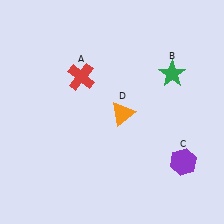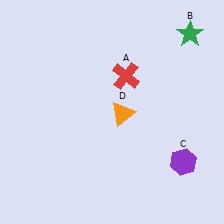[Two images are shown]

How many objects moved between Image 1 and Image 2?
2 objects moved between the two images.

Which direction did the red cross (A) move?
The red cross (A) moved right.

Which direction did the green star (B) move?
The green star (B) moved up.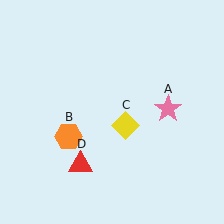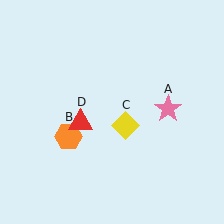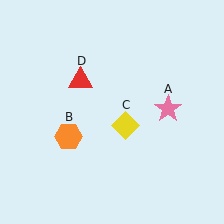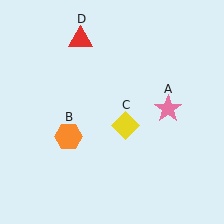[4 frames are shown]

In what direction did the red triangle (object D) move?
The red triangle (object D) moved up.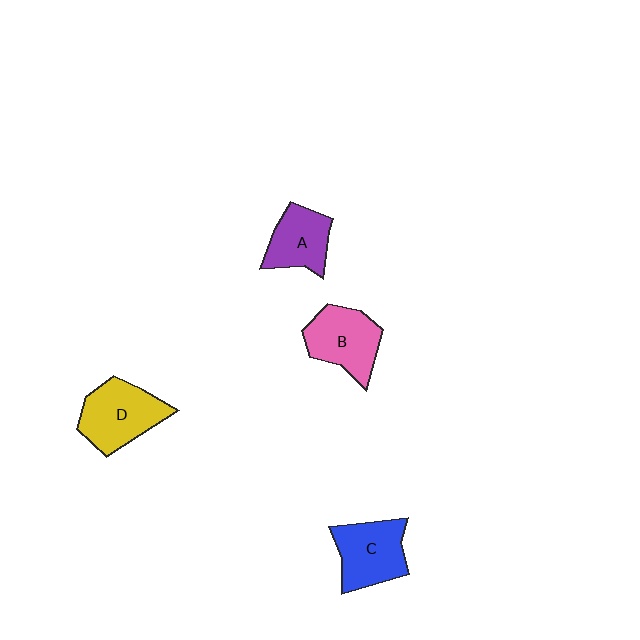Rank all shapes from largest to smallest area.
From largest to smallest: D (yellow), C (blue), B (pink), A (purple).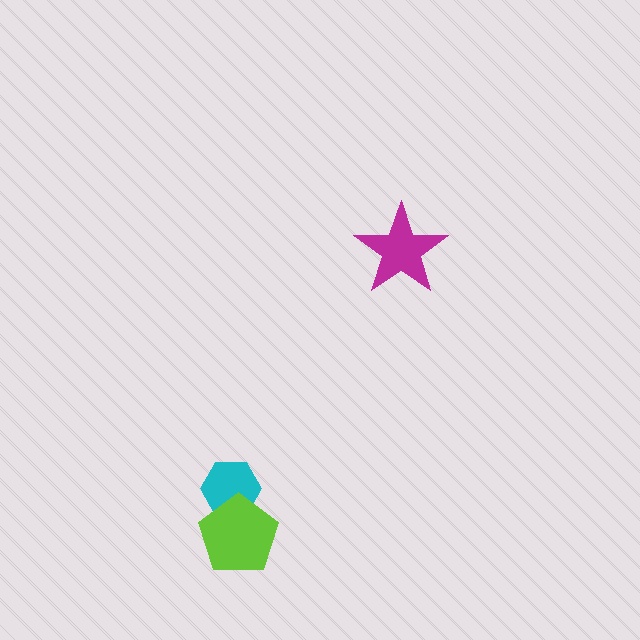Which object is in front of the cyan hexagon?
The lime pentagon is in front of the cyan hexagon.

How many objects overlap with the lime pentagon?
1 object overlaps with the lime pentagon.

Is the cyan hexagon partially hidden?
Yes, it is partially covered by another shape.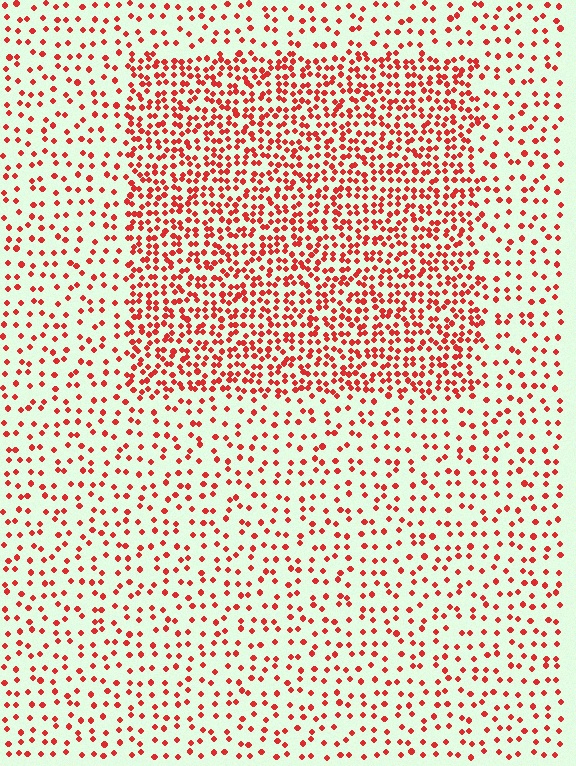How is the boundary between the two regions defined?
The boundary is defined by a change in element density (approximately 2.3x ratio). All elements are the same color, size, and shape.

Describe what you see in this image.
The image contains small red elements arranged at two different densities. A rectangle-shaped region is visible where the elements are more densely packed than the surrounding area.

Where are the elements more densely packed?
The elements are more densely packed inside the rectangle boundary.